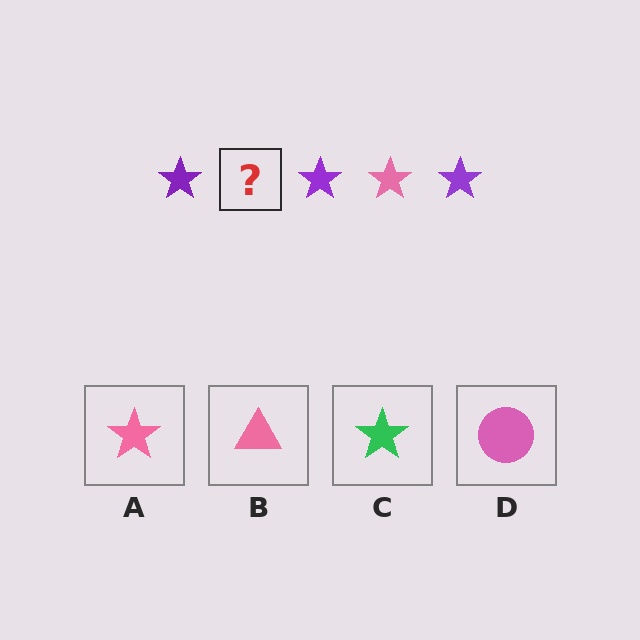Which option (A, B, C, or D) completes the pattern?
A.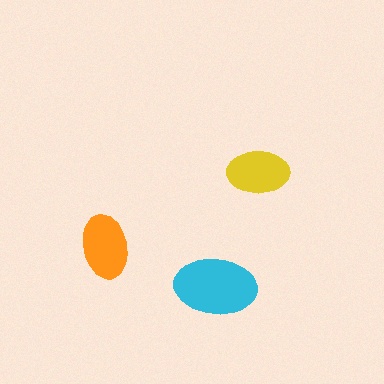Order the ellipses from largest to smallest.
the cyan one, the orange one, the yellow one.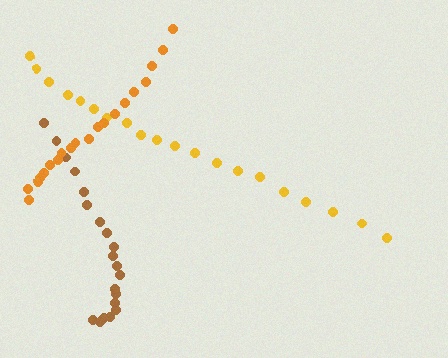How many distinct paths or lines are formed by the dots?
There are 3 distinct paths.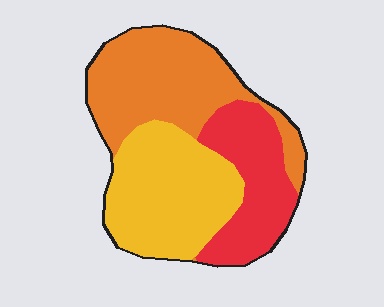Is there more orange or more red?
Orange.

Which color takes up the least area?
Red, at roughly 25%.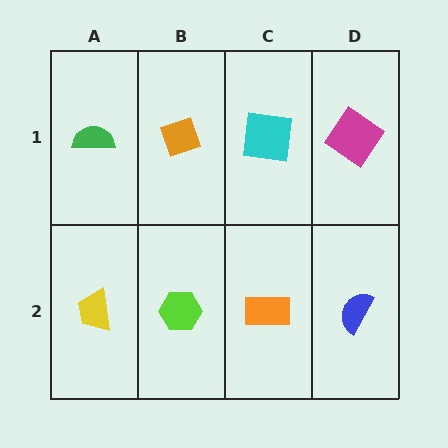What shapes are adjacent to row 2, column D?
A magenta diamond (row 1, column D), an orange rectangle (row 2, column C).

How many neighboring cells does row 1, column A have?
2.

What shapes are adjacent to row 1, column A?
A yellow trapezoid (row 2, column A), an orange diamond (row 1, column B).